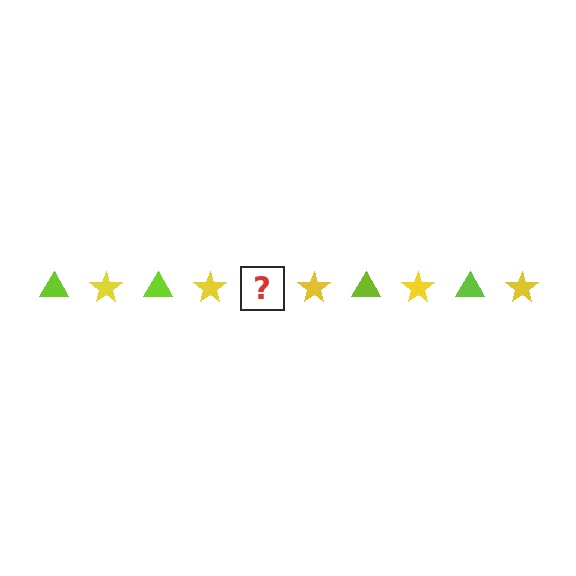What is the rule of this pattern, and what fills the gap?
The rule is that the pattern alternates between lime triangle and yellow star. The gap should be filled with a lime triangle.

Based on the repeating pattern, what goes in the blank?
The blank should be a lime triangle.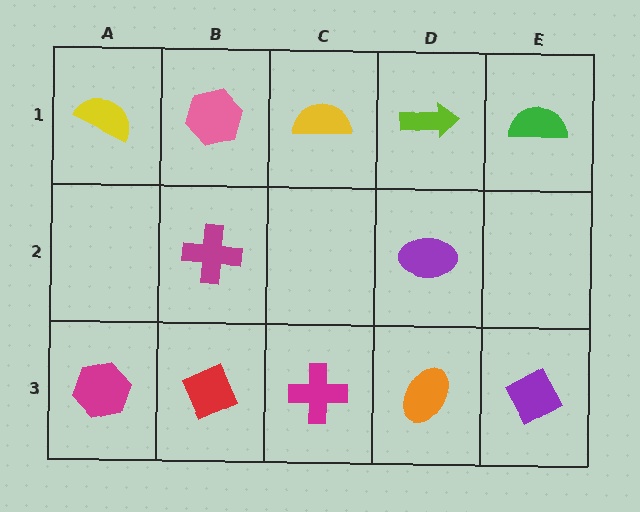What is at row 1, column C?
A yellow semicircle.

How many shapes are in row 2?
2 shapes.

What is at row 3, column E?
A purple diamond.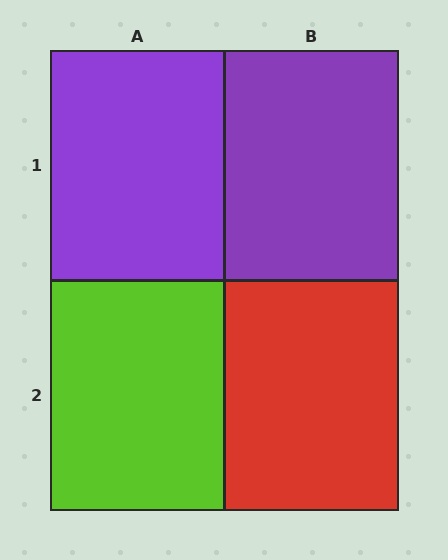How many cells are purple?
2 cells are purple.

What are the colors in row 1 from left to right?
Purple, purple.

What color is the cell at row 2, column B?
Red.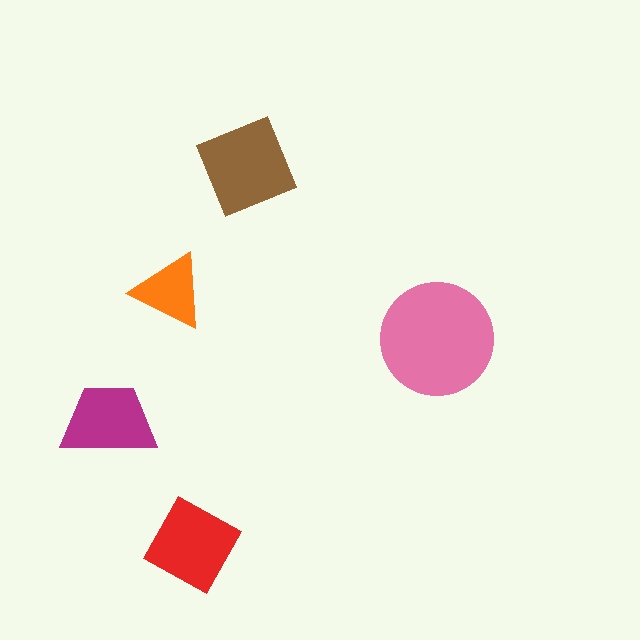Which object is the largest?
The pink circle.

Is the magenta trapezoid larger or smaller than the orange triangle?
Larger.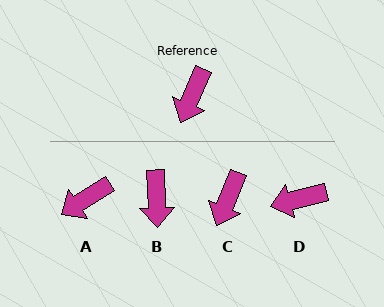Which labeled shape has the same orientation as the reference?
C.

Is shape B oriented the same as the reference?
No, it is off by about 25 degrees.